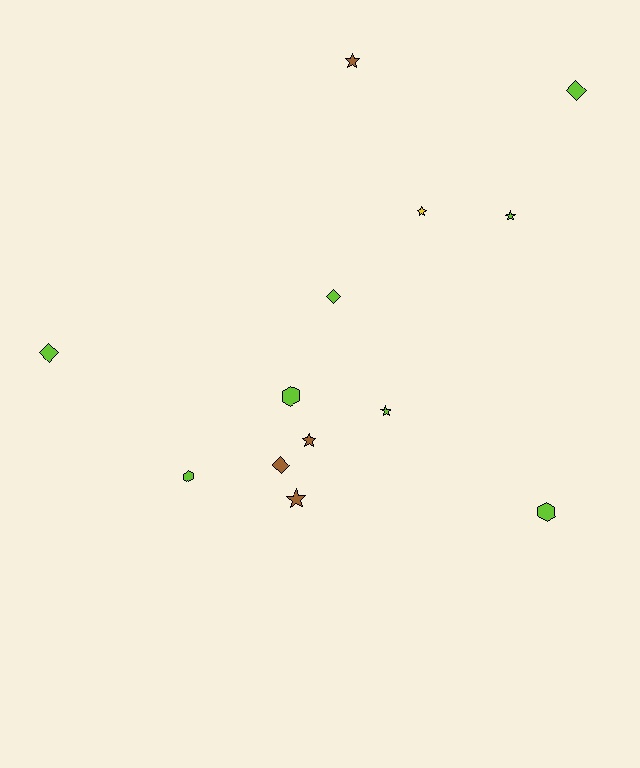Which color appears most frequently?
Lime, with 8 objects.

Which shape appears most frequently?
Star, with 6 objects.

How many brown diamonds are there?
There is 1 brown diamond.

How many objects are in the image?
There are 13 objects.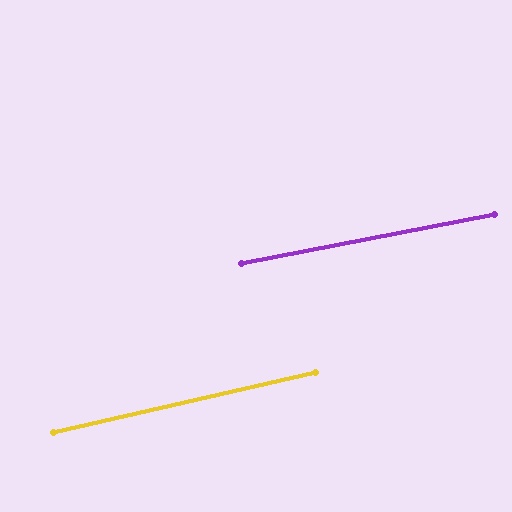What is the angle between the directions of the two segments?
Approximately 2 degrees.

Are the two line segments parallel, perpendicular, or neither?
Parallel — their directions differ by only 1.8°.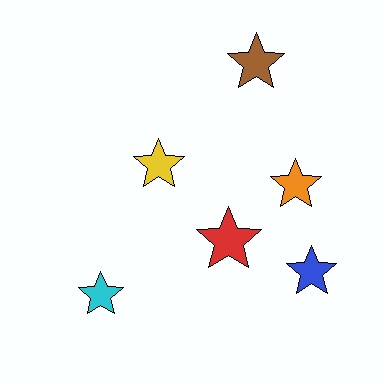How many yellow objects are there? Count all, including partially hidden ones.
There is 1 yellow object.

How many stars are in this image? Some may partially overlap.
There are 6 stars.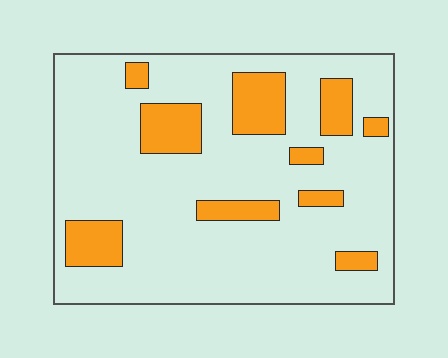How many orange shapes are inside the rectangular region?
10.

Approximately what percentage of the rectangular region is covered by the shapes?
Approximately 20%.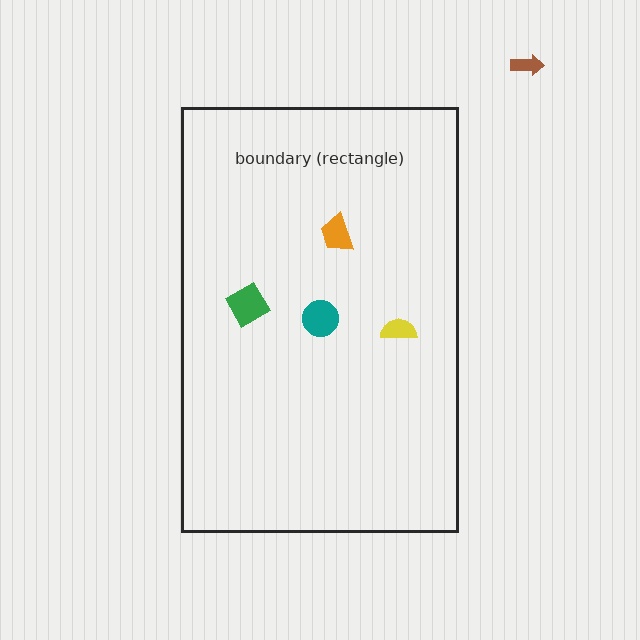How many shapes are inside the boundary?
4 inside, 1 outside.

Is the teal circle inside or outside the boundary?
Inside.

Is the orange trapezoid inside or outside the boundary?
Inside.